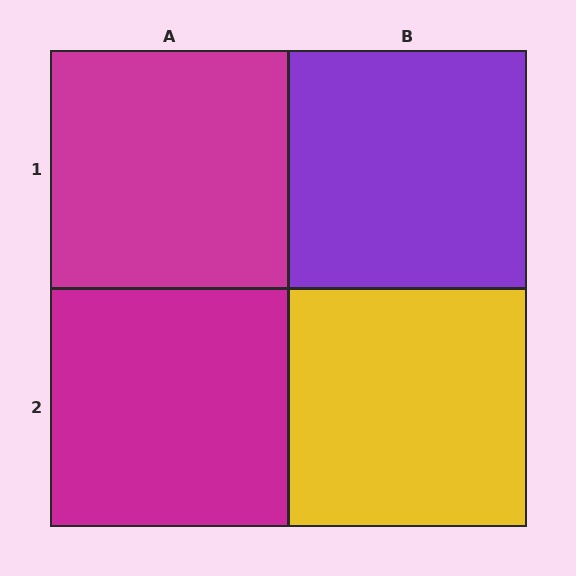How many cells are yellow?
1 cell is yellow.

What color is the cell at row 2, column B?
Yellow.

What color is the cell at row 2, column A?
Magenta.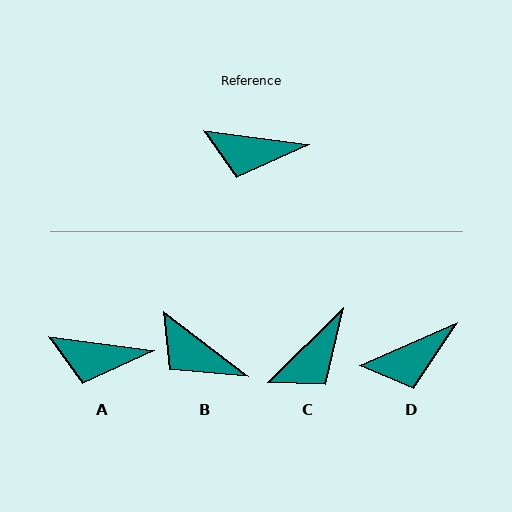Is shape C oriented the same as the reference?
No, it is off by about 52 degrees.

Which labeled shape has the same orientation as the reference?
A.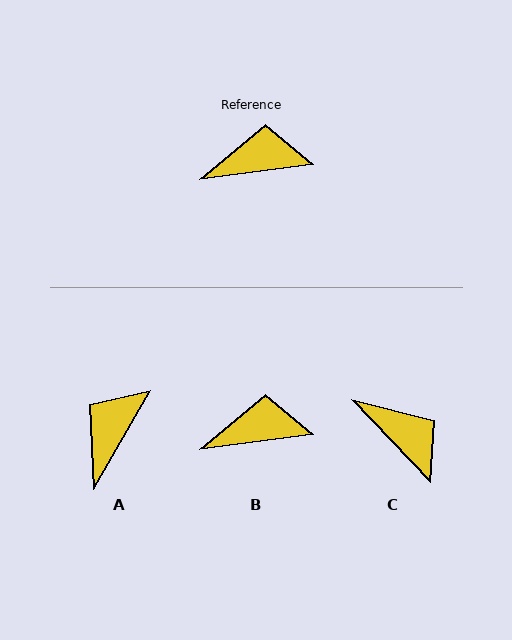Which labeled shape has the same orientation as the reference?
B.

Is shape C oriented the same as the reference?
No, it is off by about 54 degrees.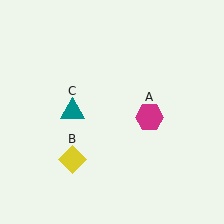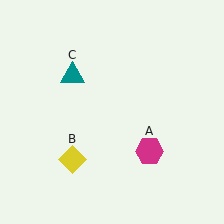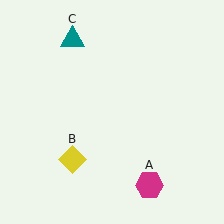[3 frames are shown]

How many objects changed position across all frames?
2 objects changed position: magenta hexagon (object A), teal triangle (object C).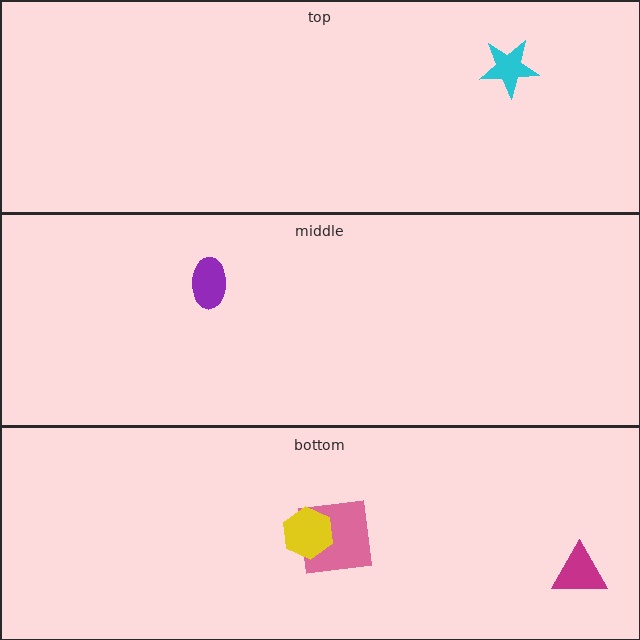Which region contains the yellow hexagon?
The bottom region.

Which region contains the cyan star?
The top region.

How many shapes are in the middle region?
1.